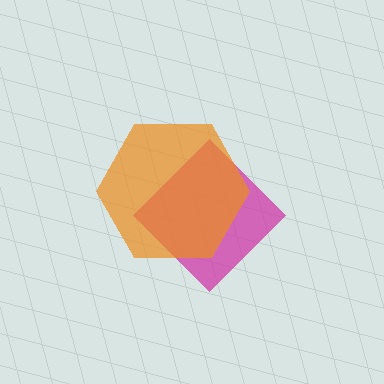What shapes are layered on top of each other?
The layered shapes are: a magenta diamond, an orange hexagon.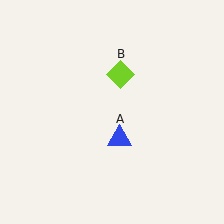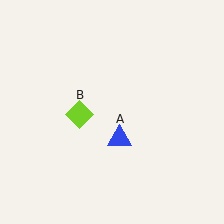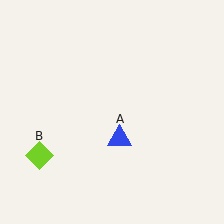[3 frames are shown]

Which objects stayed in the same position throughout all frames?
Blue triangle (object A) remained stationary.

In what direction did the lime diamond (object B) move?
The lime diamond (object B) moved down and to the left.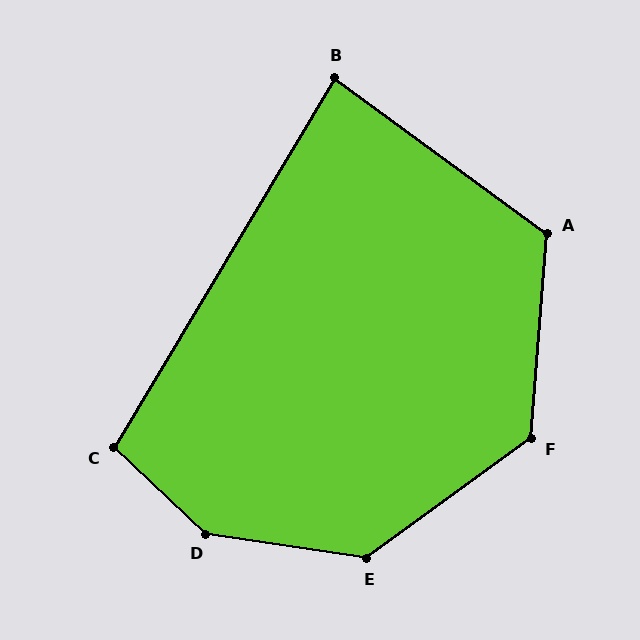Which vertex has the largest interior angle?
D, at approximately 145 degrees.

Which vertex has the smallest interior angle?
B, at approximately 85 degrees.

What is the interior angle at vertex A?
Approximately 122 degrees (obtuse).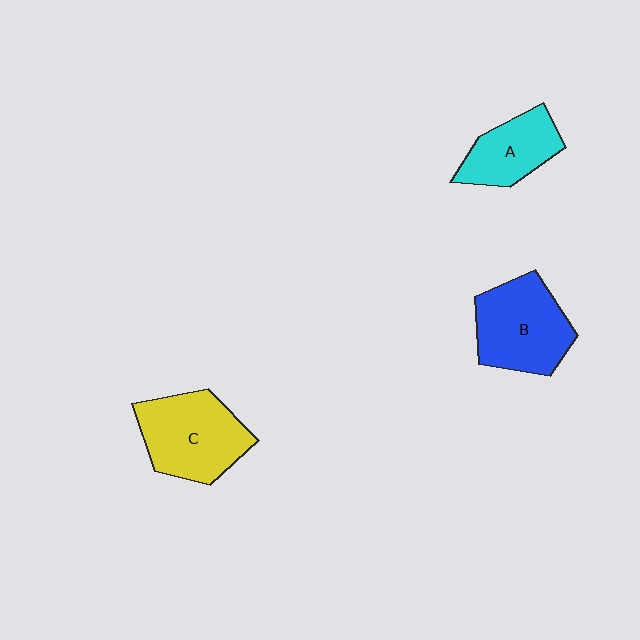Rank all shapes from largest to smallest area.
From largest to smallest: C (yellow), B (blue), A (cyan).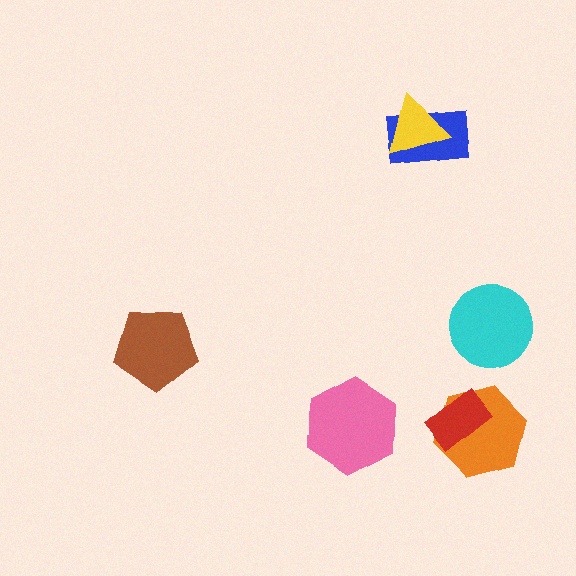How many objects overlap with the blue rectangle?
1 object overlaps with the blue rectangle.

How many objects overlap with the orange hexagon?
1 object overlaps with the orange hexagon.